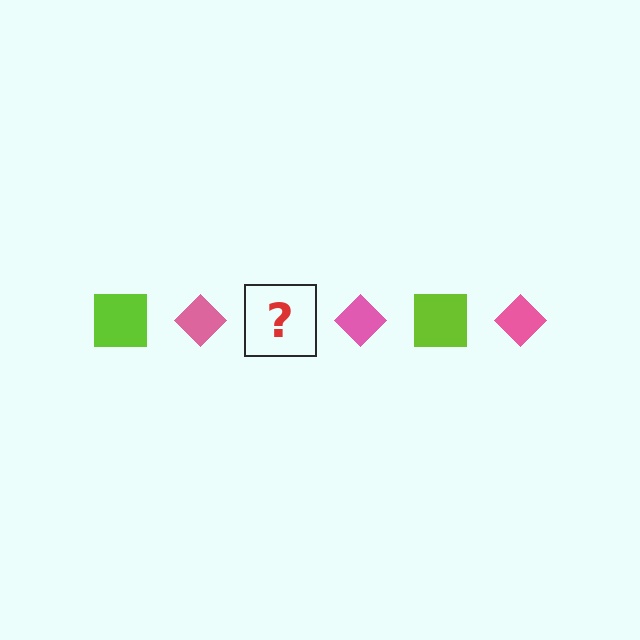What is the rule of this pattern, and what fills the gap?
The rule is that the pattern alternates between lime square and pink diamond. The gap should be filled with a lime square.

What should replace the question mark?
The question mark should be replaced with a lime square.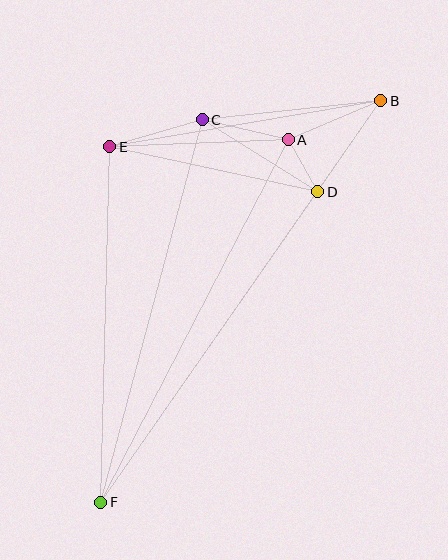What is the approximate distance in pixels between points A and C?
The distance between A and C is approximately 89 pixels.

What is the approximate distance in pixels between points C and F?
The distance between C and F is approximately 395 pixels.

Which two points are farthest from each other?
Points B and F are farthest from each other.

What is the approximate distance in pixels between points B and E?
The distance between B and E is approximately 275 pixels.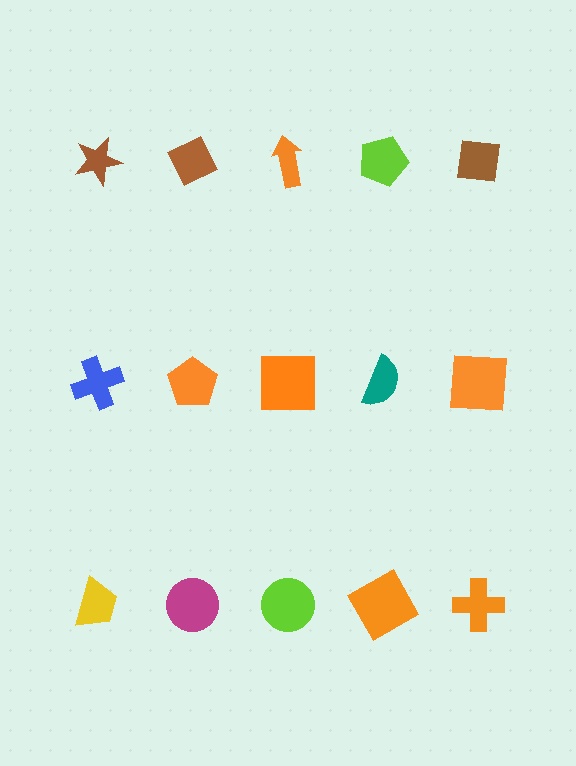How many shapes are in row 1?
5 shapes.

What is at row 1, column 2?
A brown diamond.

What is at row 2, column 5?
An orange square.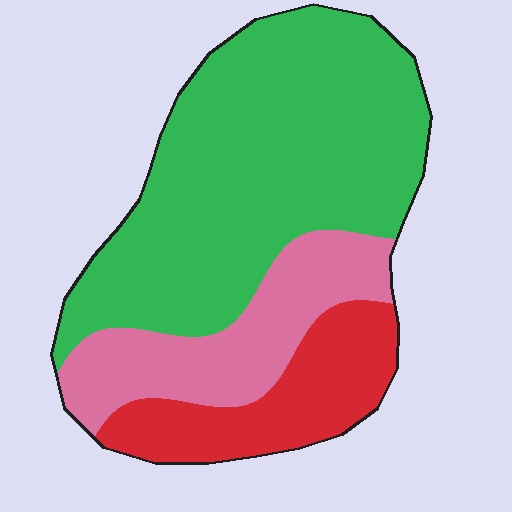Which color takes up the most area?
Green, at roughly 60%.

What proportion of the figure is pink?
Pink covers about 20% of the figure.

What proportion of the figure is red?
Red covers 19% of the figure.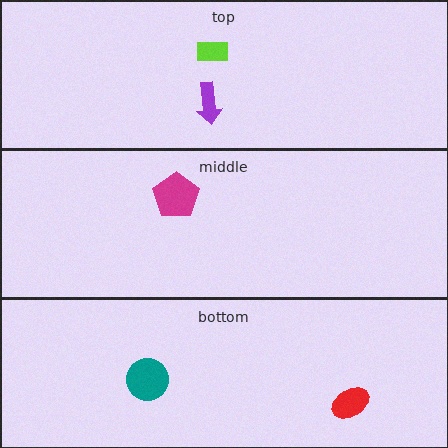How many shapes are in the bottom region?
2.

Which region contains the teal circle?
The bottom region.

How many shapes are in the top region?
2.